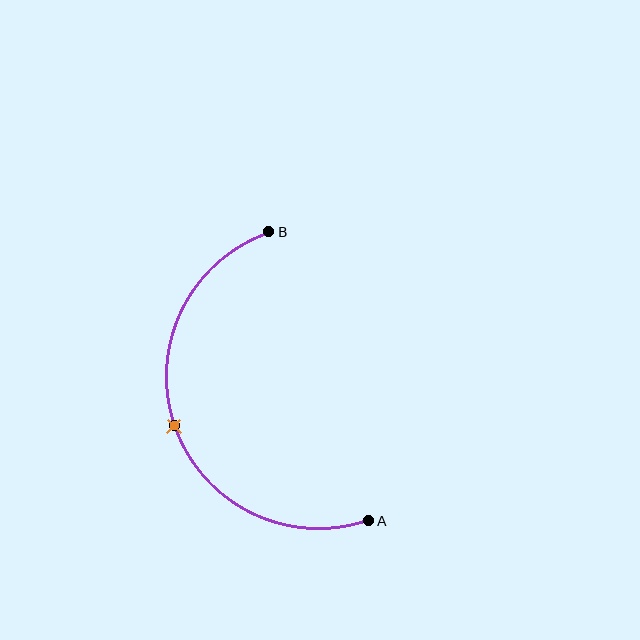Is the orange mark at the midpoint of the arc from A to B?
Yes. The orange mark lies on the arc at equal arc-length from both A and B — it is the arc midpoint.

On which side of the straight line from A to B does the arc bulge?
The arc bulges to the left of the straight line connecting A and B.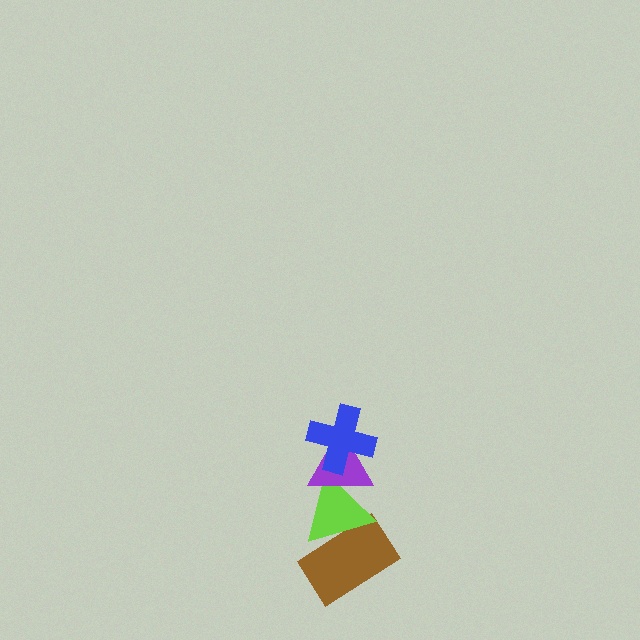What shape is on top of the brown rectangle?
The lime triangle is on top of the brown rectangle.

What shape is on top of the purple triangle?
The blue cross is on top of the purple triangle.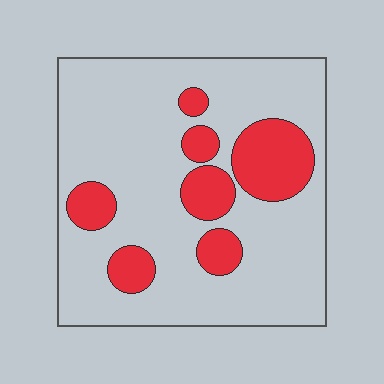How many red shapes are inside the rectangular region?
7.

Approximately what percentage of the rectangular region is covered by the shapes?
Approximately 20%.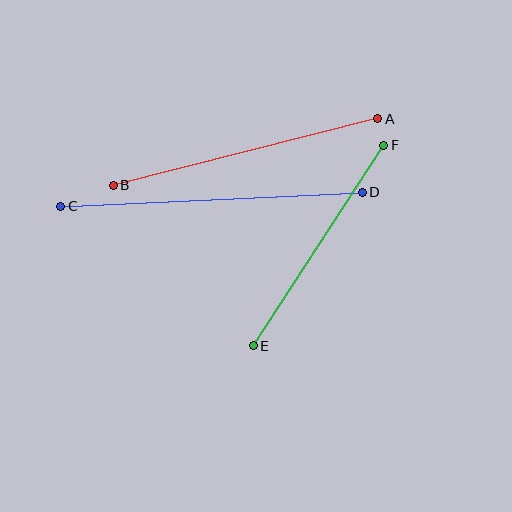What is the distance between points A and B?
The distance is approximately 272 pixels.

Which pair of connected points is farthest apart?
Points C and D are farthest apart.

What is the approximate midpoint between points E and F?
The midpoint is at approximately (318, 246) pixels.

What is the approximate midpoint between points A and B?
The midpoint is at approximately (246, 152) pixels.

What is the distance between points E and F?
The distance is approximately 239 pixels.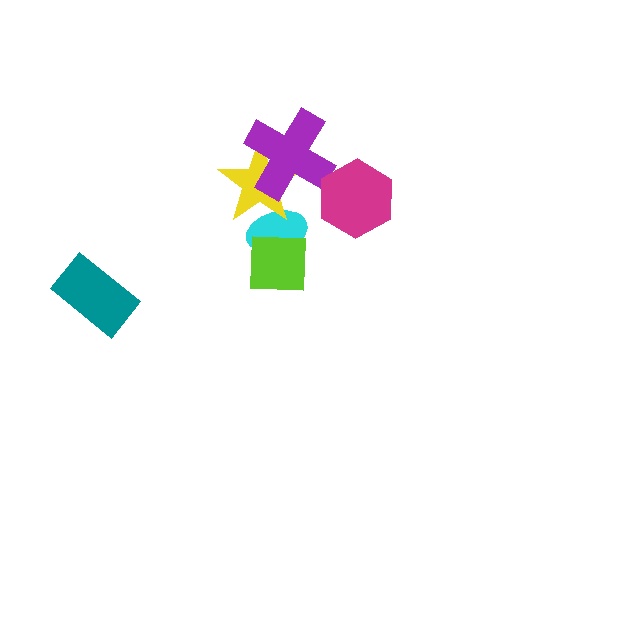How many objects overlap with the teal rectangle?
0 objects overlap with the teal rectangle.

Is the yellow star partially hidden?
Yes, it is partially covered by another shape.